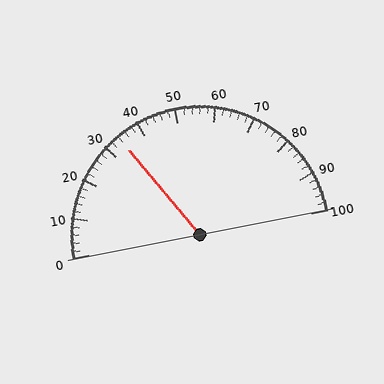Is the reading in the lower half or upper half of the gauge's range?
The reading is in the lower half of the range (0 to 100).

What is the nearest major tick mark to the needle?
The nearest major tick mark is 30.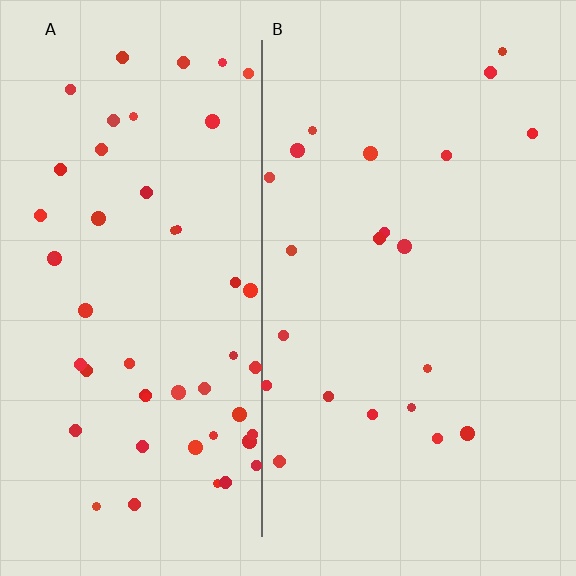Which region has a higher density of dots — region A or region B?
A (the left).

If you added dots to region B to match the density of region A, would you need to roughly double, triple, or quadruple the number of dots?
Approximately double.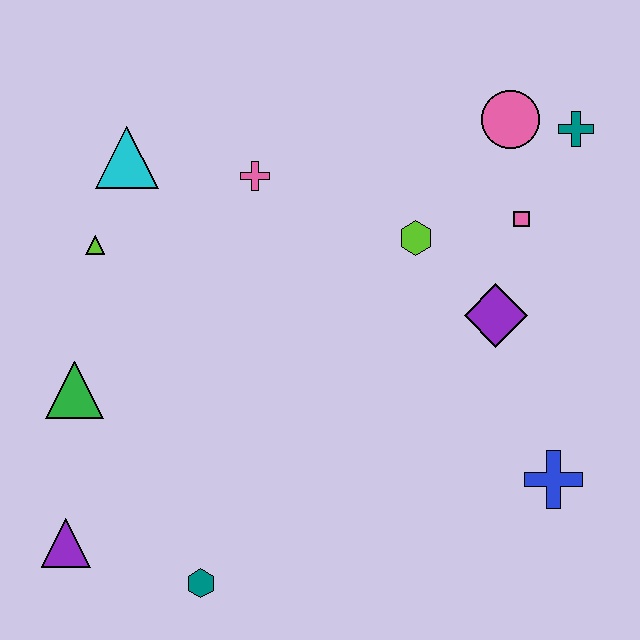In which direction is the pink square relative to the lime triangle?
The pink square is to the right of the lime triangle.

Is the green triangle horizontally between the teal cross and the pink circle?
No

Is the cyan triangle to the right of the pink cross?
No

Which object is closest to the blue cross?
The purple diamond is closest to the blue cross.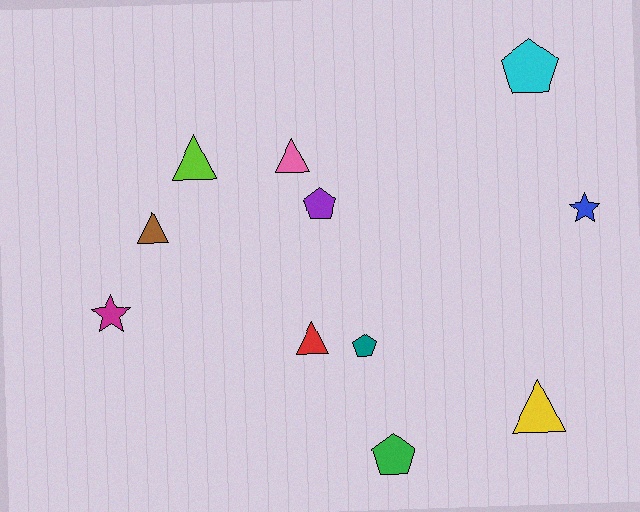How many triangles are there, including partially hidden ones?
There are 5 triangles.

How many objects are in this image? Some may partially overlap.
There are 11 objects.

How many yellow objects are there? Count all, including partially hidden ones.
There is 1 yellow object.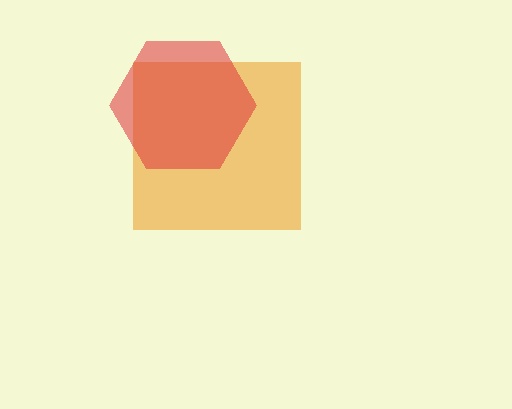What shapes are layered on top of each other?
The layered shapes are: an orange square, a red hexagon.